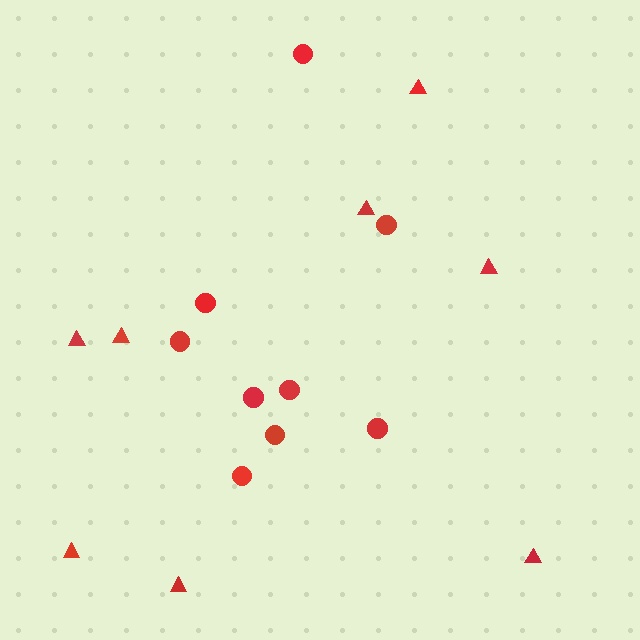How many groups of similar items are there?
There are 2 groups: one group of circles (9) and one group of triangles (8).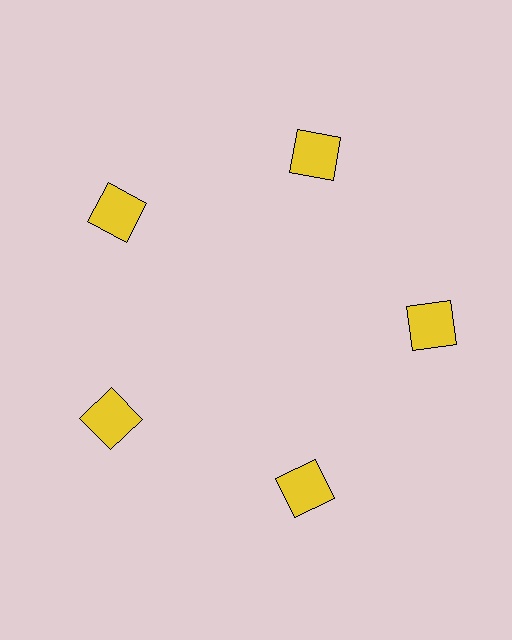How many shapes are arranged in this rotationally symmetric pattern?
There are 5 shapes, arranged in 5 groups of 1.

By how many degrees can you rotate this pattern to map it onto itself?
The pattern maps onto itself every 72 degrees of rotation.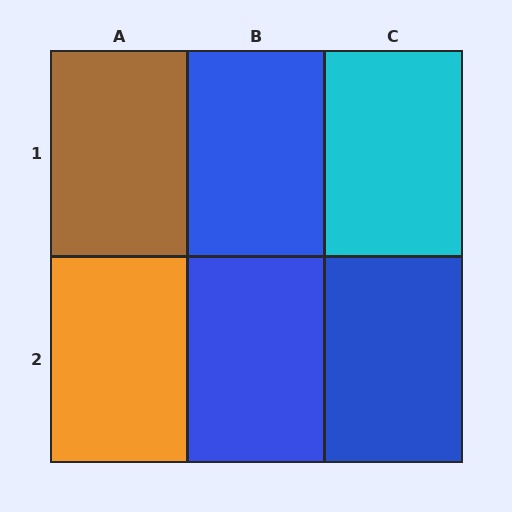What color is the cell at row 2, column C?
Blue.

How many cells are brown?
1 cell is brown.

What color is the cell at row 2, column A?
Orange.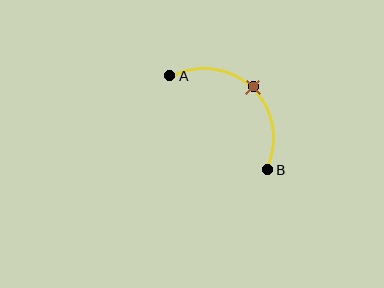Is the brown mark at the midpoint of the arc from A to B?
Yes. The brown mark lies on the arc at equal arc-length from both A and B — it is the arc midpoint.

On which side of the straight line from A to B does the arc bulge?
The arc bulges above and to the right of the straight line connecting A and B.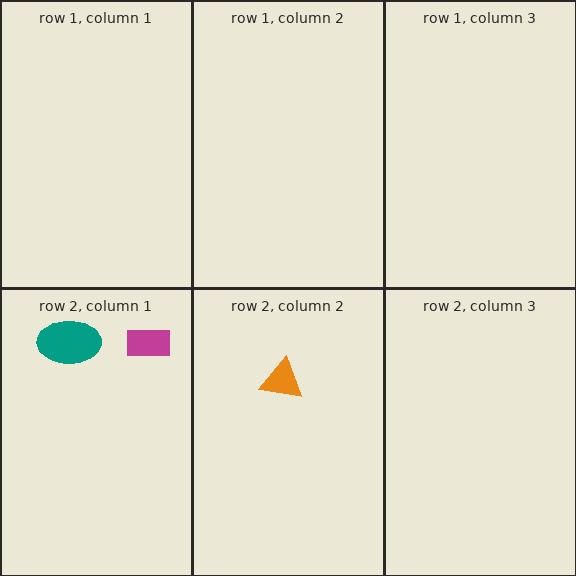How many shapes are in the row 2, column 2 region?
1.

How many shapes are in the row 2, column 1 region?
2.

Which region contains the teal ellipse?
The row 2, column 1 region.